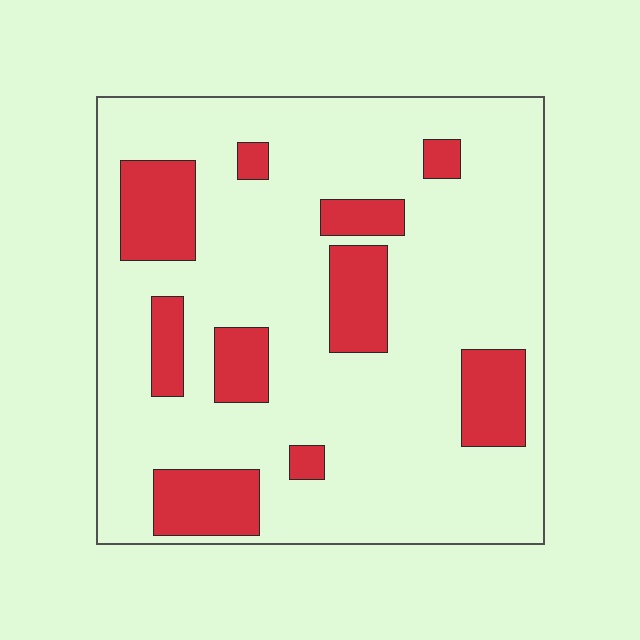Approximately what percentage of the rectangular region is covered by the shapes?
Approximately 20%.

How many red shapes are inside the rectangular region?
10.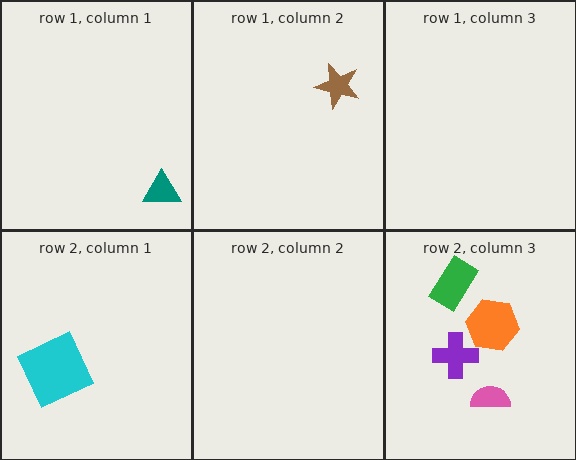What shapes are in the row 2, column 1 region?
The cyan square.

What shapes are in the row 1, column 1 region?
The teal triangle.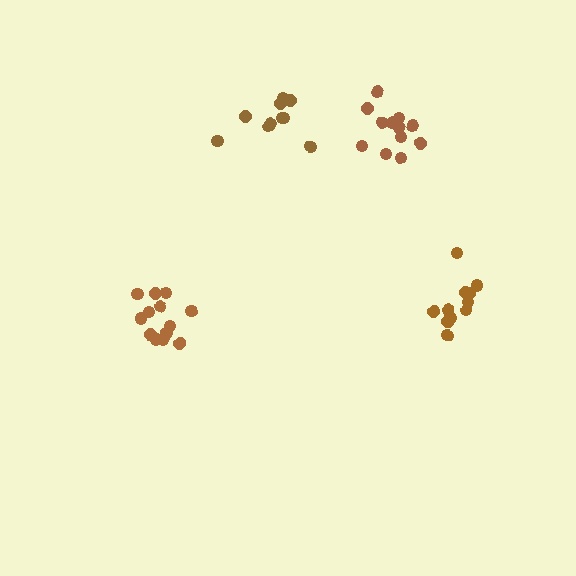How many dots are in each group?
Group 1: 13 dots, Group 2: 12 dots, Group 3: 11 dots, Group 4: 12 dots (48 total).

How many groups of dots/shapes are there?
There are 4 groups.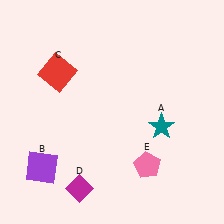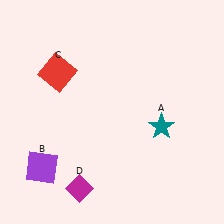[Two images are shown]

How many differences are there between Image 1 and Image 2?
There is 1 difference between the two images.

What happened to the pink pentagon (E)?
The pink pentagon (E) was removed in Image 2. It was in the bottom-right area of Image 1.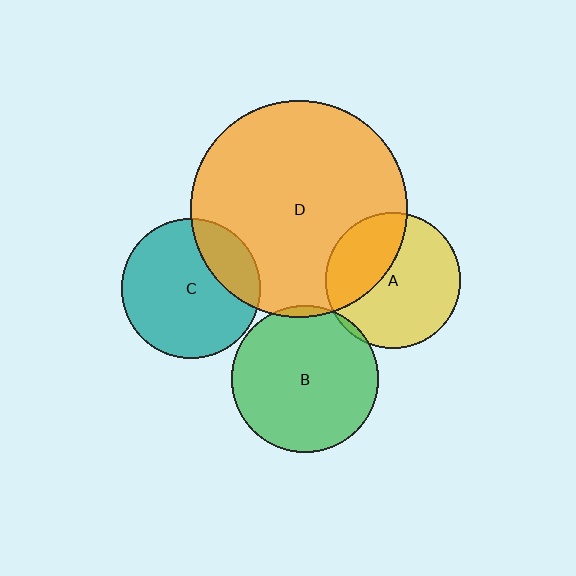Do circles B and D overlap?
Yes.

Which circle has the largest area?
Circle D (orange).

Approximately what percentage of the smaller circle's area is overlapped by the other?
Approximately 5%.